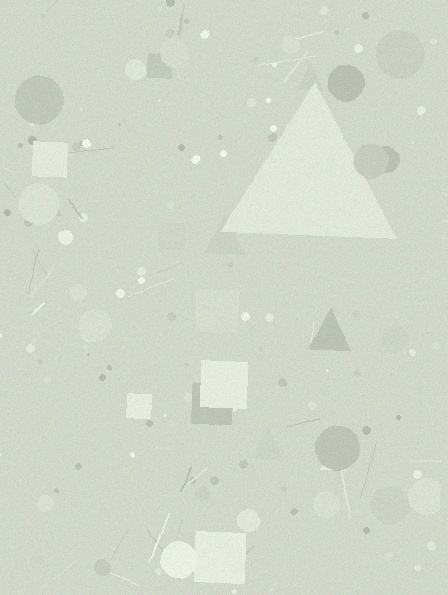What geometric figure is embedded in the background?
A triangle is embedded in the background.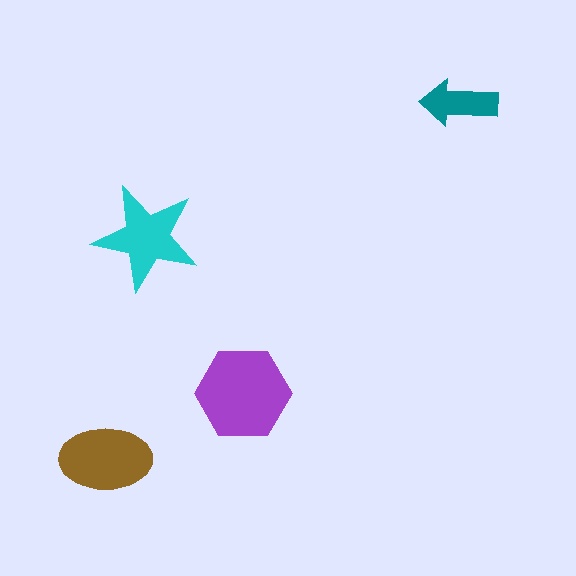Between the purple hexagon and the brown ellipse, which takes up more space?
The purple hexagon.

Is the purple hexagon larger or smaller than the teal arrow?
Larger.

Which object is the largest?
The purple hexagon.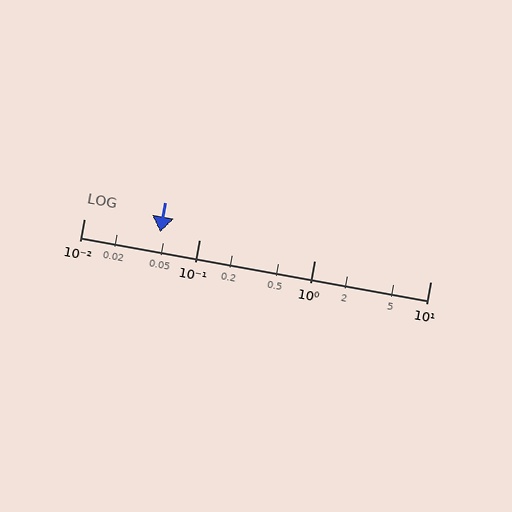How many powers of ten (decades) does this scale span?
The scale spans 3 decades, from 0.01 to 10.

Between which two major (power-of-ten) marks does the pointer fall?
The pointer is between 0.01 and 0.1.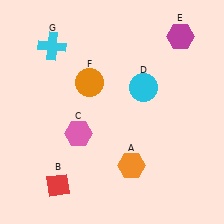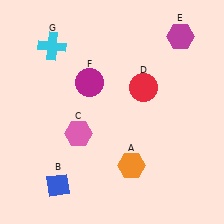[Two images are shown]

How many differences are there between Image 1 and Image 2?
There are 3 differences between the two images.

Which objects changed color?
B changed from red to blue. D changed from cyan to red. F changed from orange to magenta.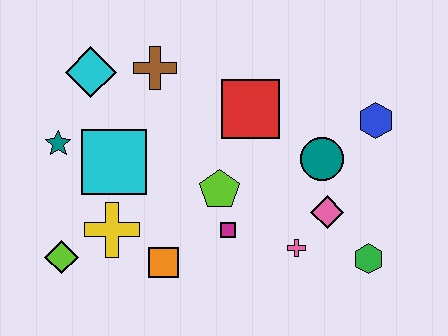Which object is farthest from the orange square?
The blue hexagon is farthest from the orange square.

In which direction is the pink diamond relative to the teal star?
The pink diamond is to the right of the teal star.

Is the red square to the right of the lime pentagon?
Yes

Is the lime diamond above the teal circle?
No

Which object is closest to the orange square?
The yellow cross is closest to the orange square.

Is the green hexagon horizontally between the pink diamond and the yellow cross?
No